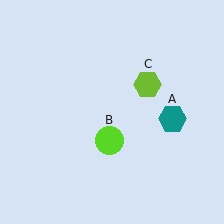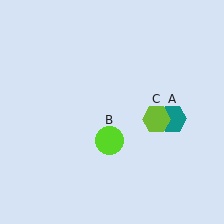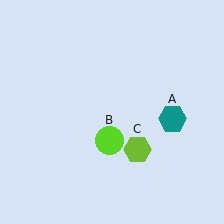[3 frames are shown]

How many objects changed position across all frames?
1 object changed position: lime hexagon (object C).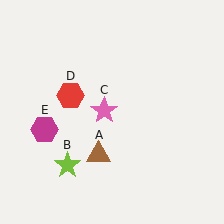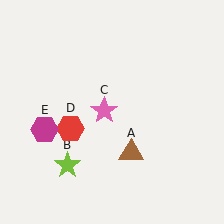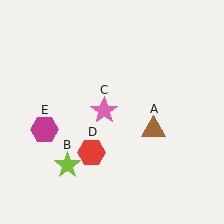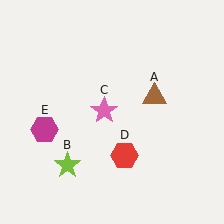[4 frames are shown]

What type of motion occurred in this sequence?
The brown triangle (object A), red hexagon (object D) rotated counterclockwise around the center of the scene.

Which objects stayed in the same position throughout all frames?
Lime star (object B) and pink star (object C) and magenta hexagon (object E) remained stationary.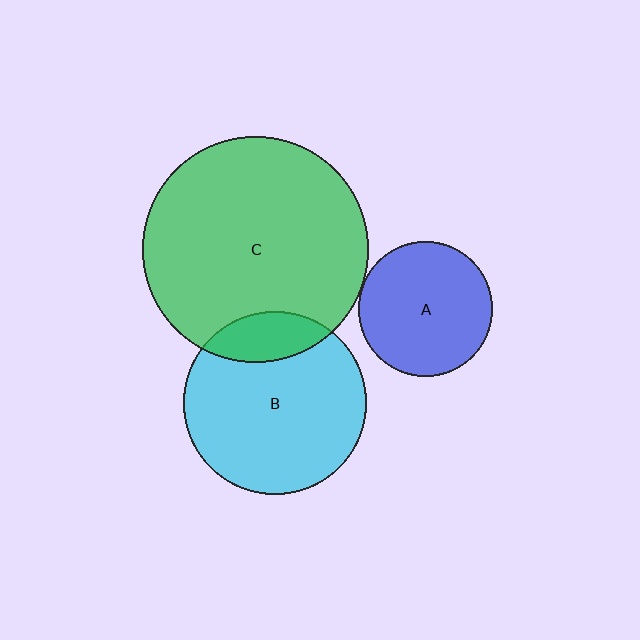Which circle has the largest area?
Circle C (green).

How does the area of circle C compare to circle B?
Approximately 1.5 times.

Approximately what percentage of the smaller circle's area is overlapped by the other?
Approximately 15%.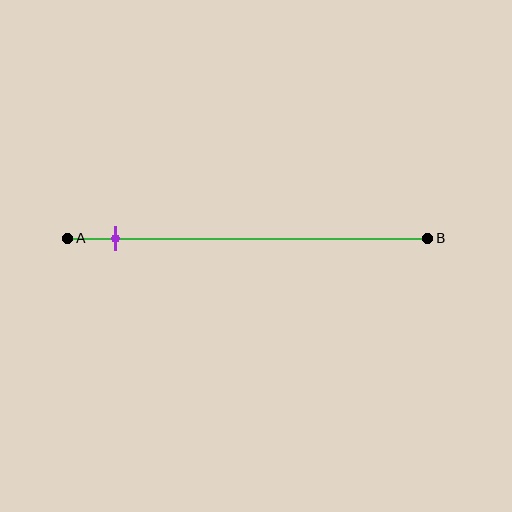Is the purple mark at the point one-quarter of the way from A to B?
No, the mark is at about 15% from A, not at the 25% one-quarter point.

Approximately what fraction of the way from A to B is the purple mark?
The purple mark is approximately 15% of the way from A to B.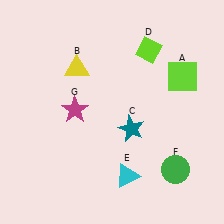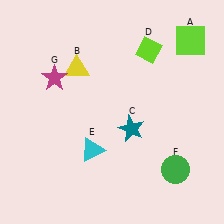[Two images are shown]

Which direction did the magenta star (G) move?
The magenta star (G) moved up.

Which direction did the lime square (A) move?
The lime square (A) moved up.